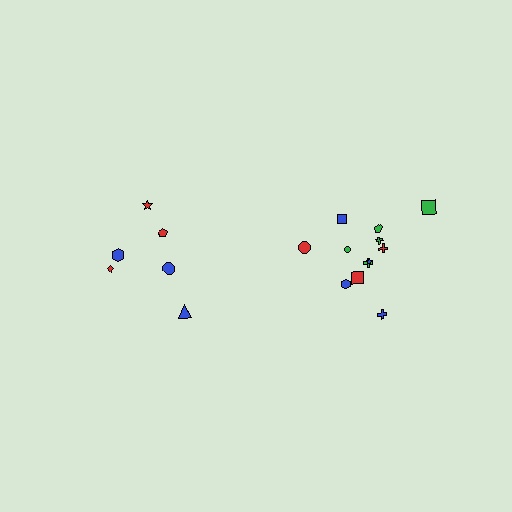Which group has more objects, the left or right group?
The right group.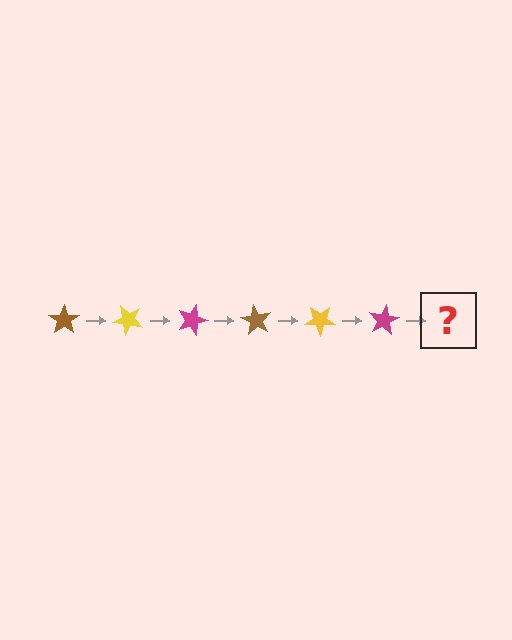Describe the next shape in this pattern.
It should be a brown star, rotated 270 degrees from the start.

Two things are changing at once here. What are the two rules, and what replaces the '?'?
The two rules are that it rotates 45 degrees each step and the color cycles through brown, yellow, and magenta. The '?' should be a brown star, rotated 270 degrees from the start.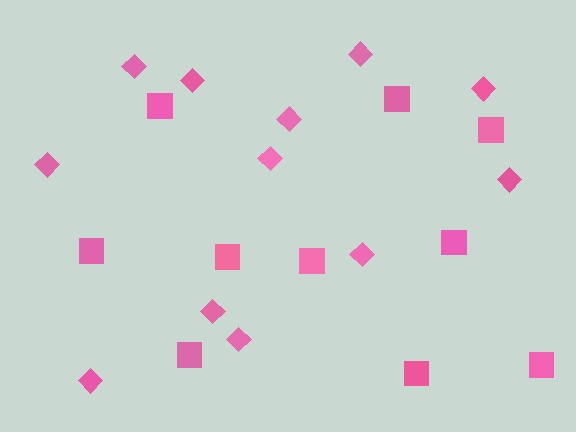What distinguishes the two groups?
There are 2 groups: one group of squares (10) and one group of diamonds (12).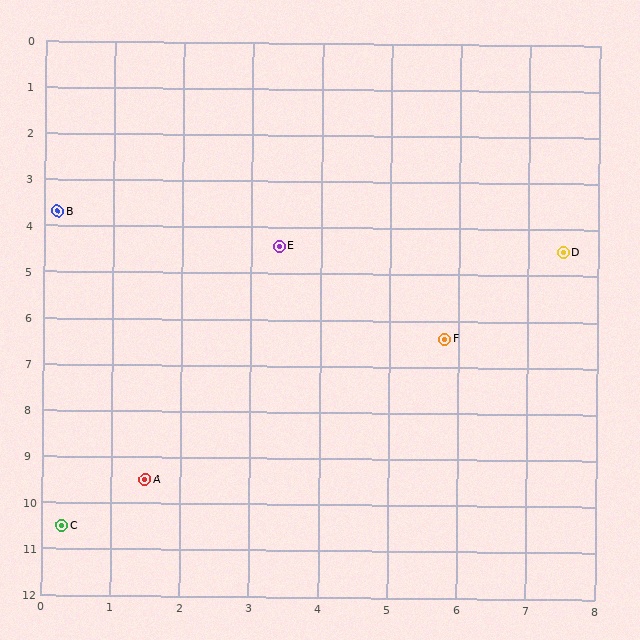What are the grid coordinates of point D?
Point D is at approximately (7.5, 4.5).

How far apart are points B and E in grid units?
Points B and E are about 3.3 grid units apart.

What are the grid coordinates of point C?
Point C is at approximately (0.3, 10.5).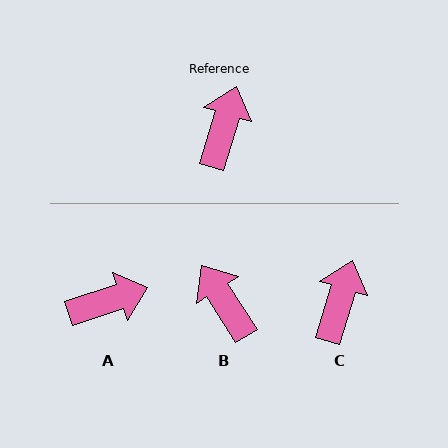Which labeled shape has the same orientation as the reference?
C.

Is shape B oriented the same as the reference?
No, it is off by about 50 degrees.